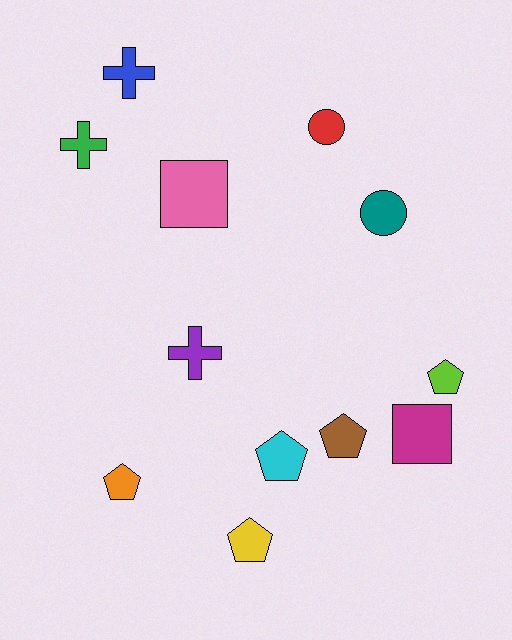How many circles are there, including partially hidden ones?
There are 2 circles.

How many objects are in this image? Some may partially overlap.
There are 12 objects.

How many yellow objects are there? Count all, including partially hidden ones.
There is 1 yellow object.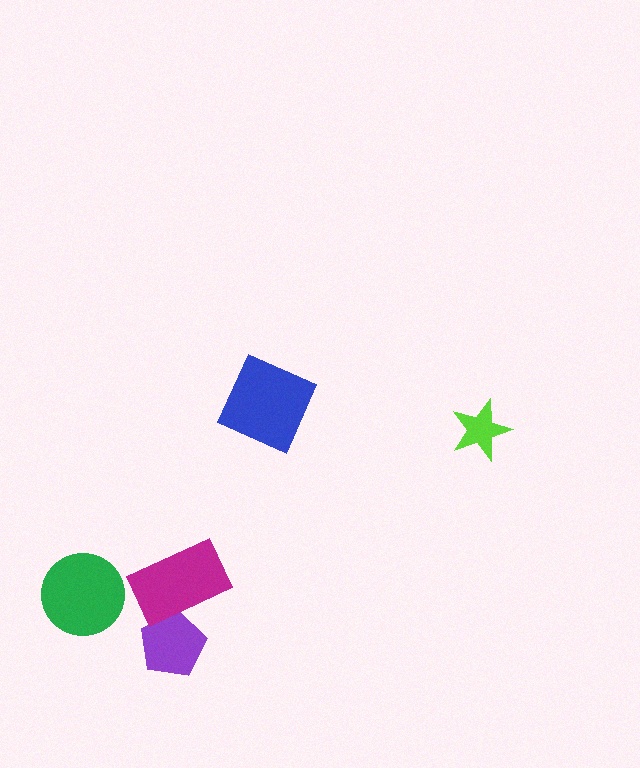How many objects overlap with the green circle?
0 objects overlap with the green circle.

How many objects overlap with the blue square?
0 objects overlap with the blue square.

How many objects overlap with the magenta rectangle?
1 object overlaps with the magenta rectangle.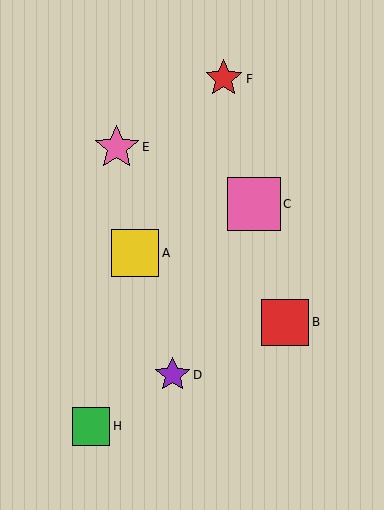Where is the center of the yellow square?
The center of the yellow square is at (135, 253).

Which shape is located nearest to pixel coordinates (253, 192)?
The pink square (labeled C) at (254, 204) is nearest to that location.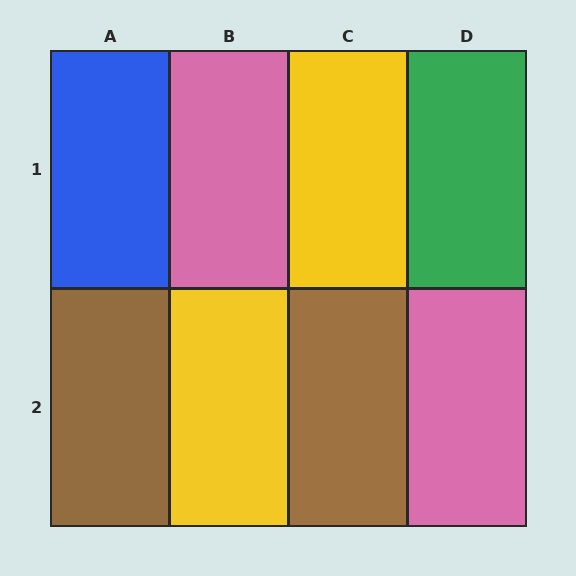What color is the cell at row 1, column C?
Yellow.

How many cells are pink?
2 cells are pink.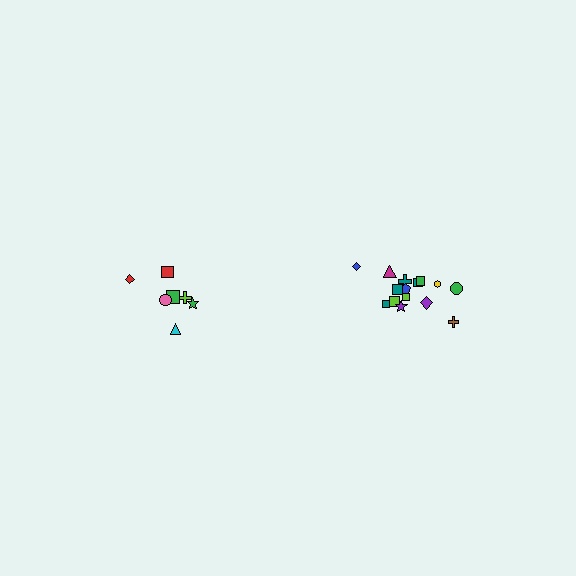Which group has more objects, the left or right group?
The right group.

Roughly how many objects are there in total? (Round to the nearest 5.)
Roughly 20 objects in total.